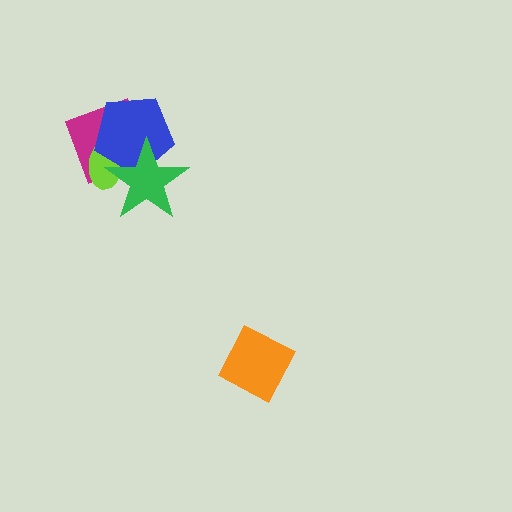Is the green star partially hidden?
No, no other shape covers it.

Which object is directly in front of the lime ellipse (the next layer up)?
The blue pentagon is directly in front of the lime ellipse.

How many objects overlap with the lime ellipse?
3 objects overlap with the lime ellipse.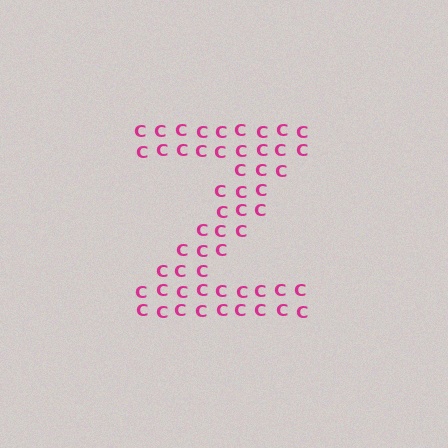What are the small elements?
The small elements are letter C's.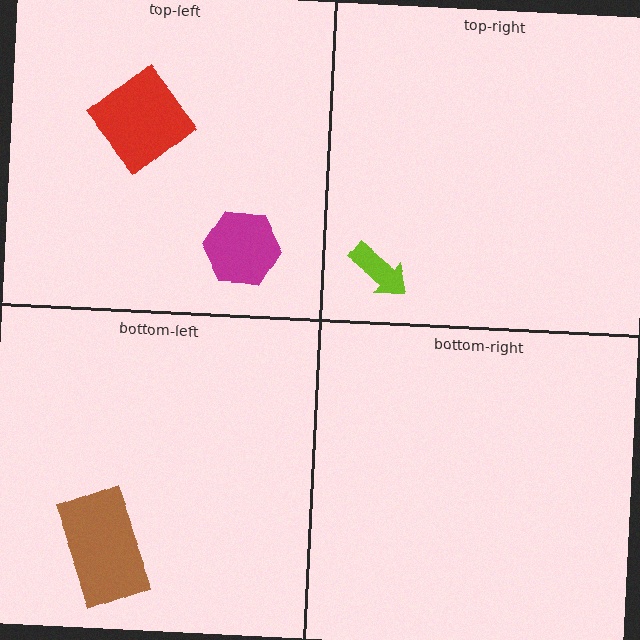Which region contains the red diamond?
The top-left region.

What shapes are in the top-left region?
The red diamond, the magenta hexagon.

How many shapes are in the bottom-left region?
1.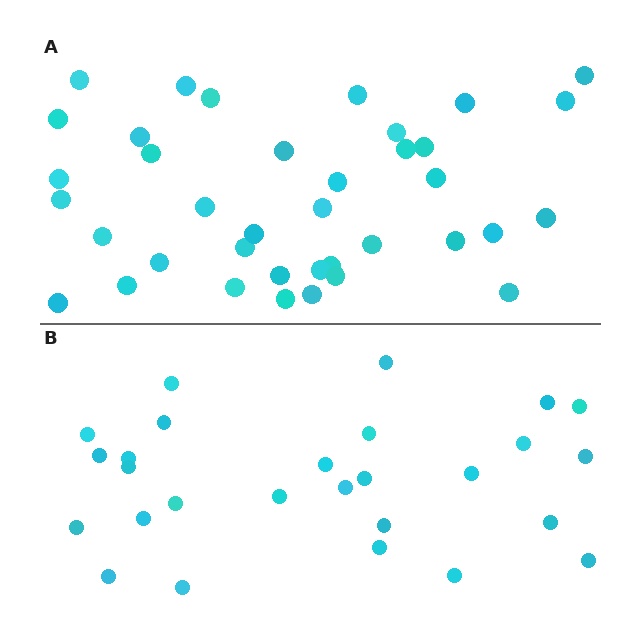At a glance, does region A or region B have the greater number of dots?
Region A (the top region) has more dots.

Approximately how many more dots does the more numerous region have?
Region A has roughly 12 or so more dots than region B.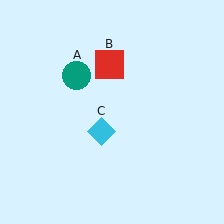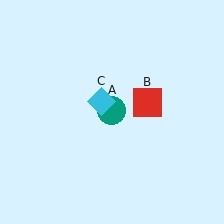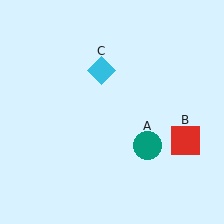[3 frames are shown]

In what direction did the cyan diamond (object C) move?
The cyan diamond (object C) moved up.